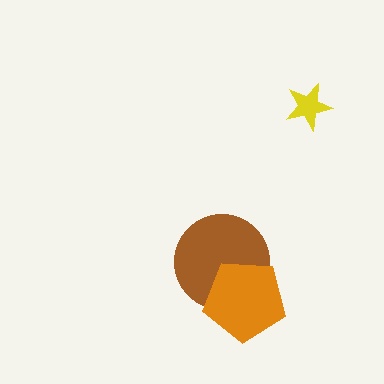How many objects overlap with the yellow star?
0 objects overlap with the yellow star.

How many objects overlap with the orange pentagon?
1 object overlaps with the orange pentagon.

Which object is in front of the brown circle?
The orange pentagon is in front of the brown circle.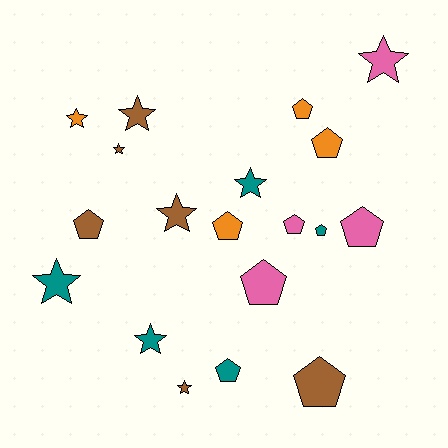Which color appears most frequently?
Brown, with 6 objects.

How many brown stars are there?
There are 4 brown stars.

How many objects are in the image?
There are 19 objects.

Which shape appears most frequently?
Pentagon, with 10 objects.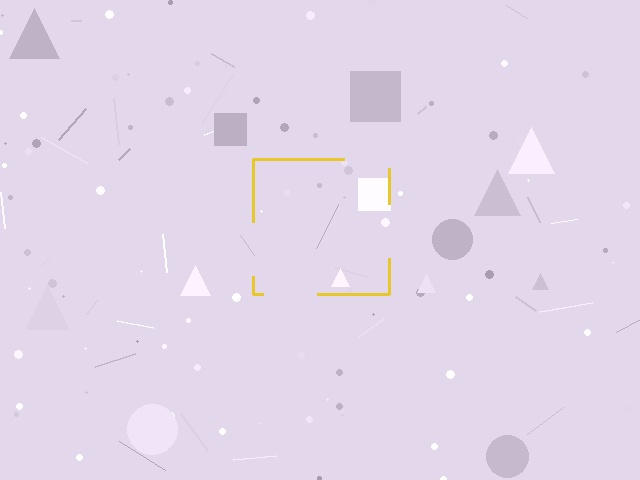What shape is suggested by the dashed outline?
The dashed outline suggests a square.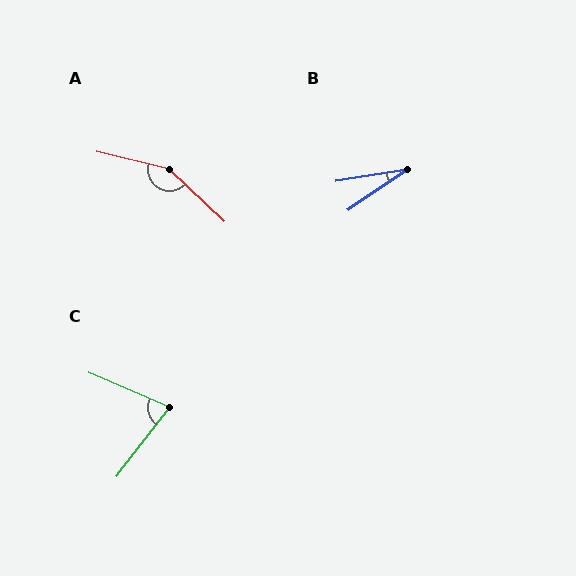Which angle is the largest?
A, at approximately 150 degrees.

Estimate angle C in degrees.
Approximately 76 degrees.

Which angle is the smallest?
B, at approximately 24 degrees.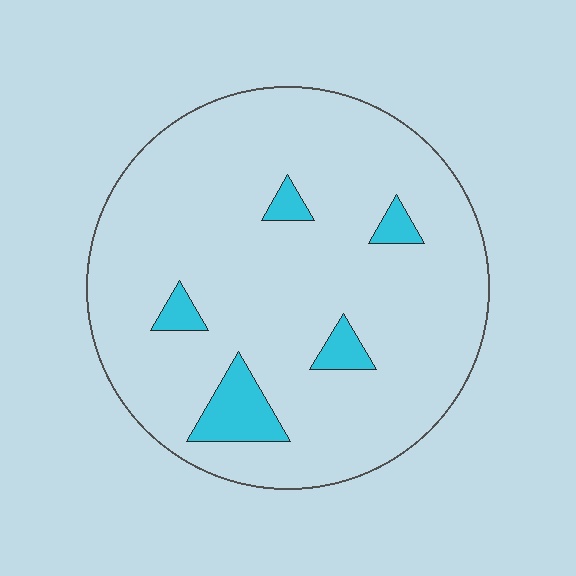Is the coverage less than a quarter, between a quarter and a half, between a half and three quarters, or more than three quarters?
Less than a quarter.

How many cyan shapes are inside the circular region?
5.